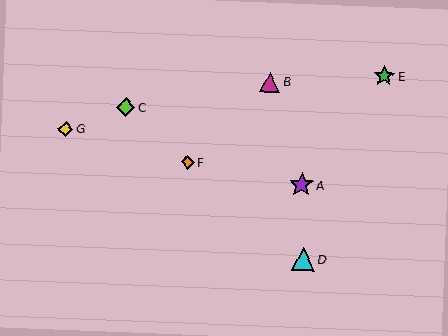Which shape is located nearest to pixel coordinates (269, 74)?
The magenta triangle (labeled B) at (270, 82) is nearest to that location.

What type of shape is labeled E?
Shape E is a green star.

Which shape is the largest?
The purple star (labeled A) is the largest.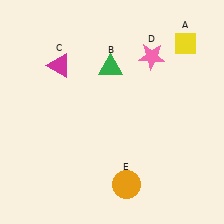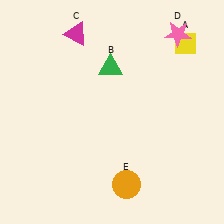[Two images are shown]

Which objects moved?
The objects that moved are: the magenta triangle (C), the pink star (D).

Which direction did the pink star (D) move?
The pink star (D) moved right.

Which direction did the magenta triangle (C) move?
The magenta triangle (C) moved up.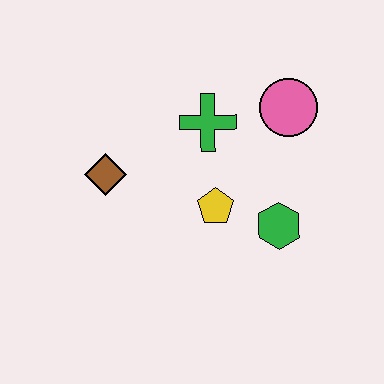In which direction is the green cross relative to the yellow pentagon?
The green cross is above the yellow pentagon.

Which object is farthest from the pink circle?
The brown diamond is farthest from the pink circle.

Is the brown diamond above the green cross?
No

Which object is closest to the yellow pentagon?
The green hexagon is closest to the yellow pentagon.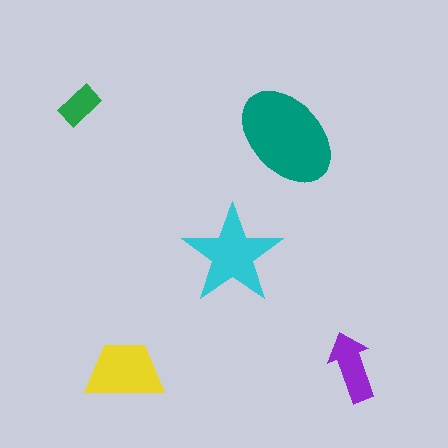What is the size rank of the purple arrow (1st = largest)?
4th.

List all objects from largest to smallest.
The teal ellipse, the cyan star, the yellow trapezoid, the purple arrow, the green rectangle.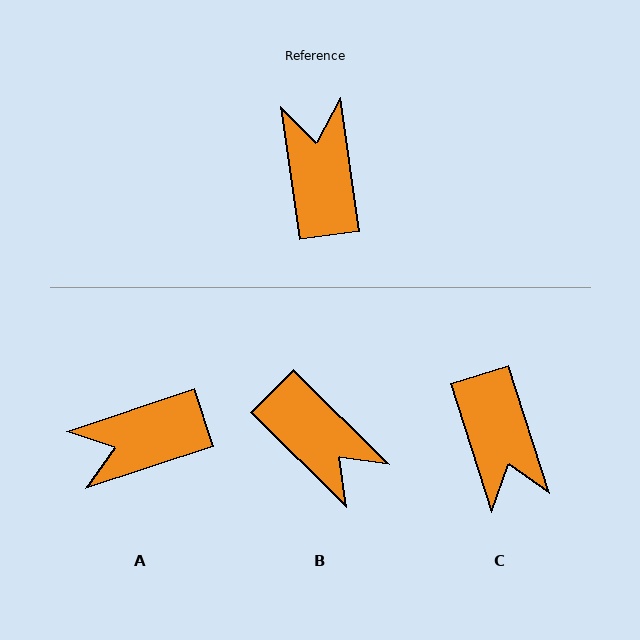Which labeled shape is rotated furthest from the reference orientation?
C, about 170 degrees away.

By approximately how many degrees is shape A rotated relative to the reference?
Approximately 100 degrees counter-clockwise.